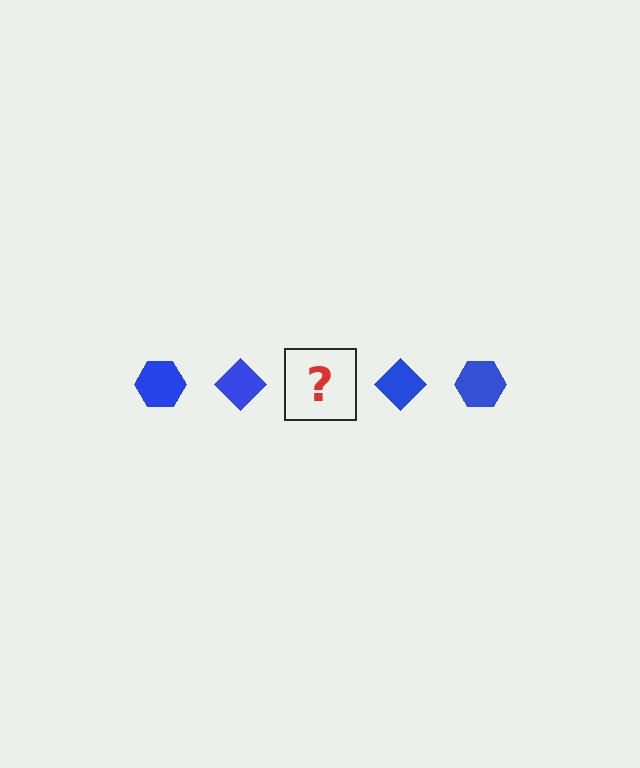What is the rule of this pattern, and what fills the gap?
The rule is that the pattern cycles through hexagon, diamond shapes in blue. The gap should be filled with a blue hexagon.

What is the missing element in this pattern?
The missing element is a blue hexagon.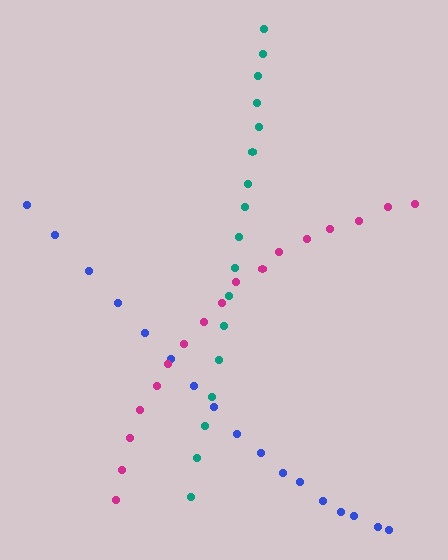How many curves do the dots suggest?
There are 3 distinct paths.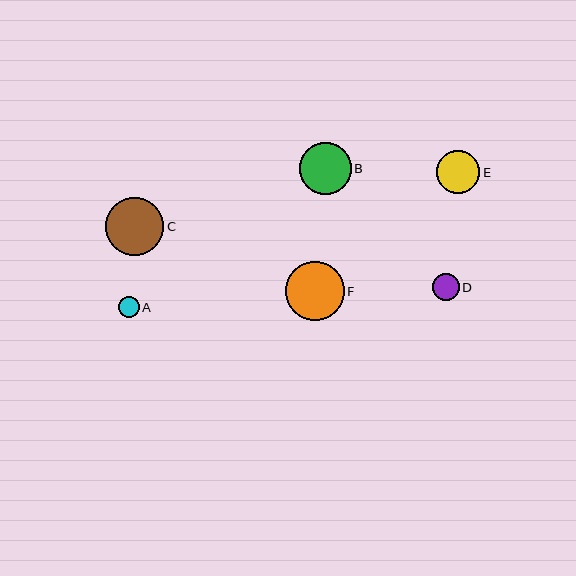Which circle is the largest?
Circle F is the largest with a size of approximately 58 pixels.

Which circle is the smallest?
Circle A is the smallest with a size of approximately 21 pixels.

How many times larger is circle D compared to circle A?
Circle D is approximately 1.3 times the size of circle A.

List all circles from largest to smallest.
From largest to smallest: F, C, B, E, D, A.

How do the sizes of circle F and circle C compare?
Circle F and circle C are approximately the same size.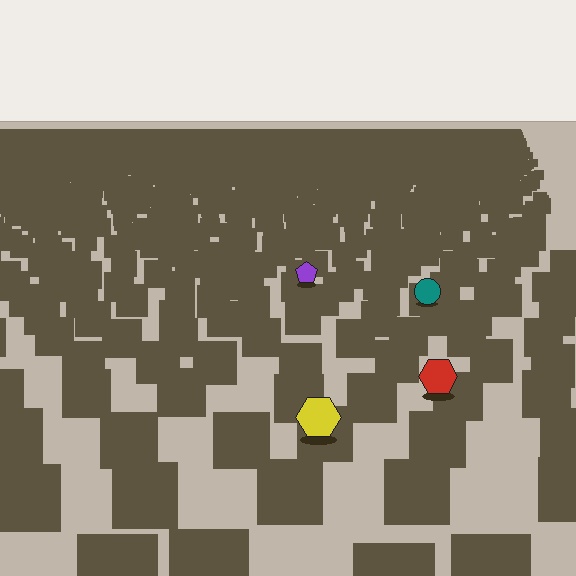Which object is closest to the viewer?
The yellow hexagon is closest. The texture marks near it are larger and more spread out.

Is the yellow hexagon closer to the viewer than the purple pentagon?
Yes. The yellow hexagon is closer — you can tell from the texture gradient: the ground texture is coarser near it.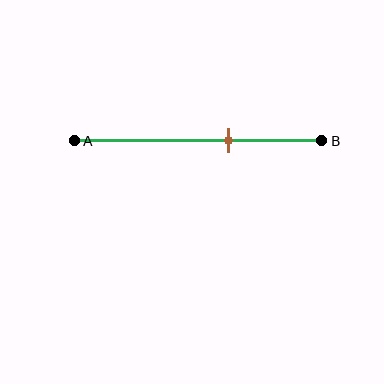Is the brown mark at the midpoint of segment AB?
No, the mark is at about 60% from A, not at the 50% midpoint.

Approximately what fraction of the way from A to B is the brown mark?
The brown mark is approximately 60% of the way from A to B.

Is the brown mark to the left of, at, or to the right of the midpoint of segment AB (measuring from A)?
The brown mark is to the right of the midpoint of segment AB.